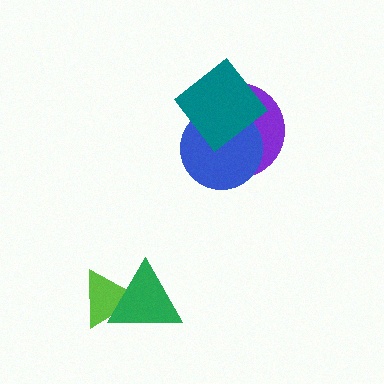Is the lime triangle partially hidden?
Yes, it is partially covered by another shape.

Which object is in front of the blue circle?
The teal diamond is in front of the blue circle.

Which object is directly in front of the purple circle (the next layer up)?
The blue circle is directly in front of the purple circle.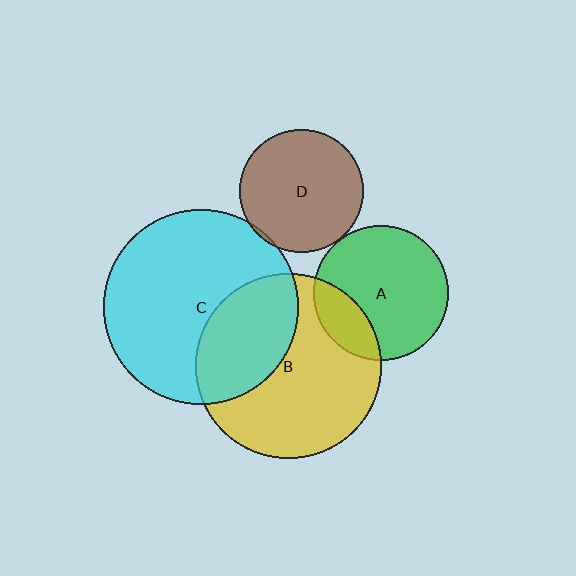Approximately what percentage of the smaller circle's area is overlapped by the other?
Approximately 20%.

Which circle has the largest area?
Circle C (cyan).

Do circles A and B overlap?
Yes.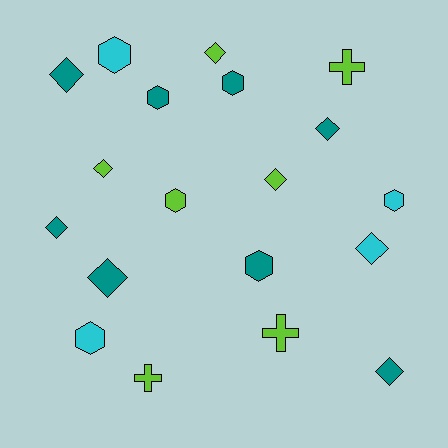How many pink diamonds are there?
There are no pink diamonds.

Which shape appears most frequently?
Diamond, with 9 objects.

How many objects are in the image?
There are 19 objects.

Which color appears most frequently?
Teal, with 8 objects.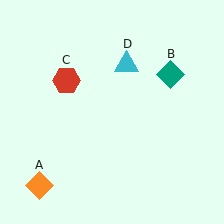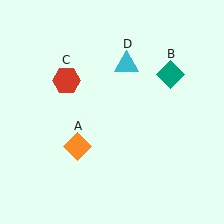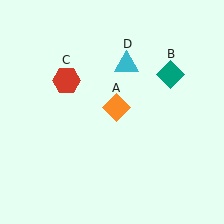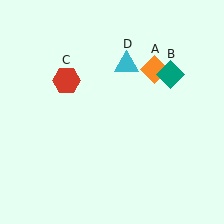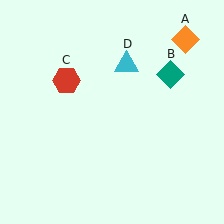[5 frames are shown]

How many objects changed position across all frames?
1 object changed position: orange diamond (object A).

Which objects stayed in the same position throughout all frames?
Teal diamond (object B) and red hexagon (object C) and cyan triangle (object D) remained stationary.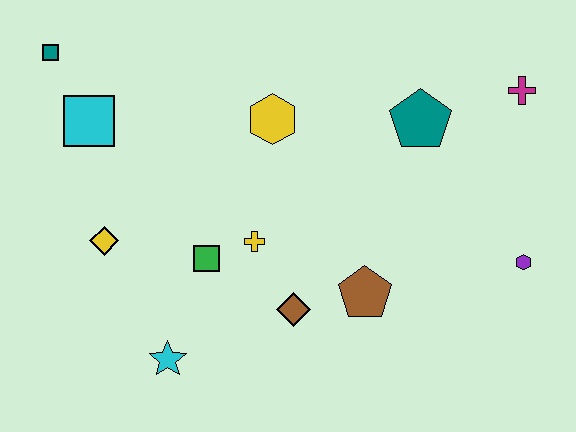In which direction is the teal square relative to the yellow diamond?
The teal square is above the yellow diamond.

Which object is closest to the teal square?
The cyan square is closest to the teal square.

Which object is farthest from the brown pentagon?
The teal square is farthest from the brown pentagon.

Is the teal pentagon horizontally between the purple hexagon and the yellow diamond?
Yes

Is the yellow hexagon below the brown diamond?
No